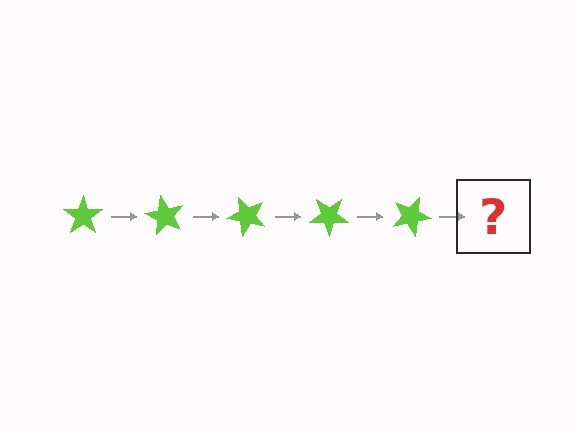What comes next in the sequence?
The next element should be a lime star rotated 300 degrees.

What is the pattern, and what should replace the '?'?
The pattern is that the star rotates 60 degrees each step. The '?' should be a lime star rotated 300 degrees.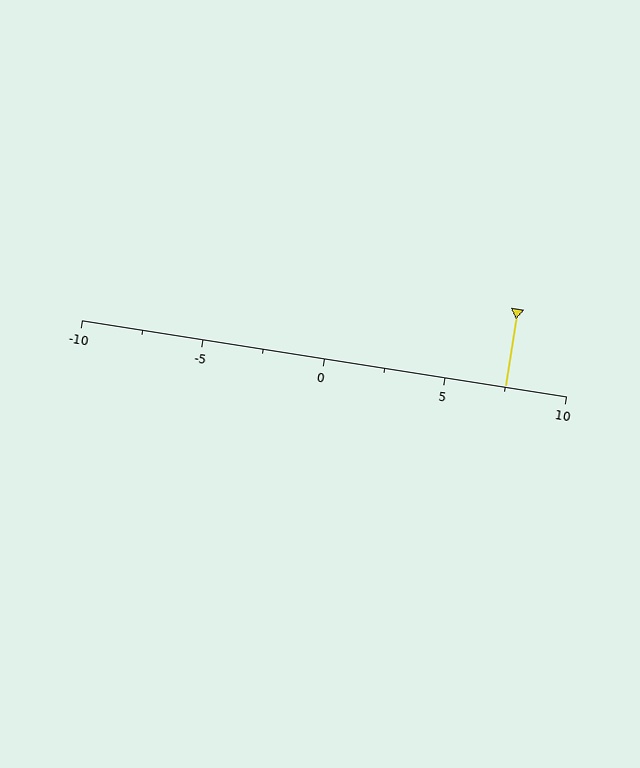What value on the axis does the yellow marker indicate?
The marker indicates approximately 7.5.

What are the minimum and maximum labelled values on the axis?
The axis runs from -10 to 10.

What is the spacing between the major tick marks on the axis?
The major ticks are spaced 5 apart.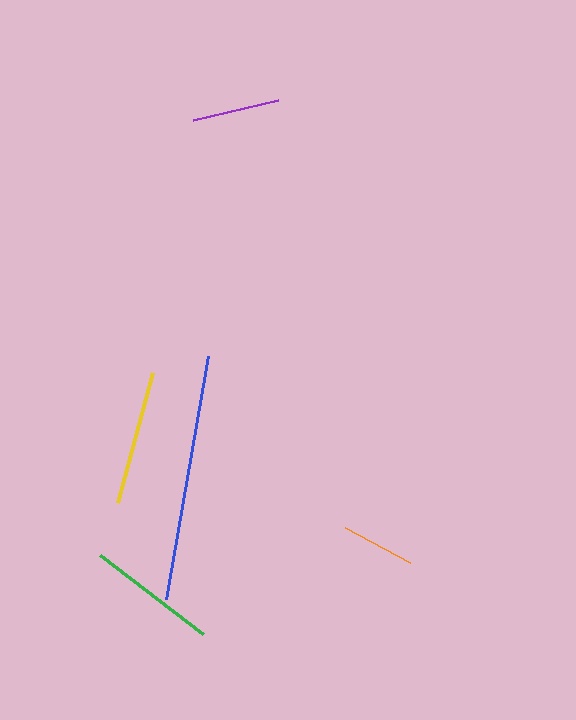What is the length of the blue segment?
The blue segment is approximately 247 pixels long.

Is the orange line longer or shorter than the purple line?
The purple line is longer than the orange line.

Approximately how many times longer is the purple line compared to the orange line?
The purple line is approximately 1.2 times the length of the orange line.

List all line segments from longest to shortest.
From longest to shortest: blue, yellow, green, purple, orange.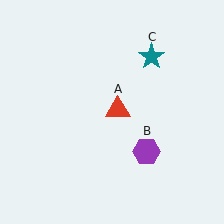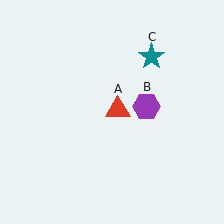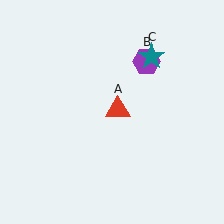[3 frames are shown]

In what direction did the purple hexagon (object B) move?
The purple hexagon (object B) moved up.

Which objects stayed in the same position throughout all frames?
Red triangle (object A) and teal star (object C) remained stationary.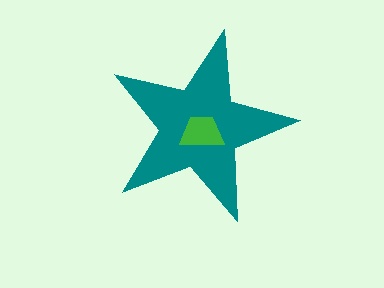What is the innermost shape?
The green trapezoid.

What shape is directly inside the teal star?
The green trapezoid.